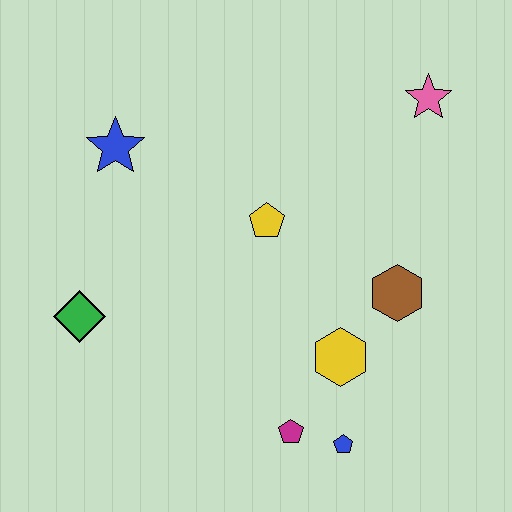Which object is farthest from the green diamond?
The pink star is farthest from the green diamond.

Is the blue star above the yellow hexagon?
Yes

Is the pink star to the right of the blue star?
Yes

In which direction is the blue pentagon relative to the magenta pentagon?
The blue pentagon is to the right of the magenta pentagon.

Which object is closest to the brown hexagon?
The yellow hexagon is closest to the brown hexagon.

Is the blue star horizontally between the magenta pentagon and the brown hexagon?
No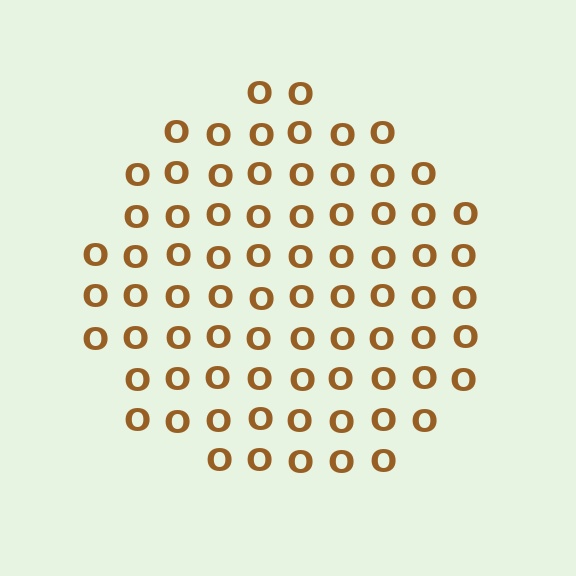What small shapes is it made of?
It is made of small letter O's.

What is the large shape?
The large shape is a circle.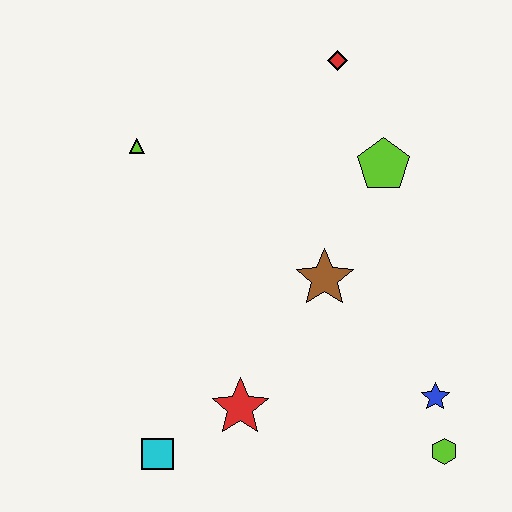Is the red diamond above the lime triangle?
Yes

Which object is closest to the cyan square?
The red star is closest to the cyan square.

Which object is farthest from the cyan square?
The red diamond is farthest from the cyan square.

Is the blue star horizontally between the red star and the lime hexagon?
Yes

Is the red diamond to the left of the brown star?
No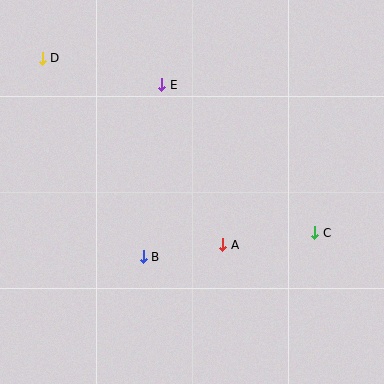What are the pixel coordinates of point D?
Point D is at (42, 58).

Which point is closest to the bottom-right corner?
Point C is closest to the bottom-right corner.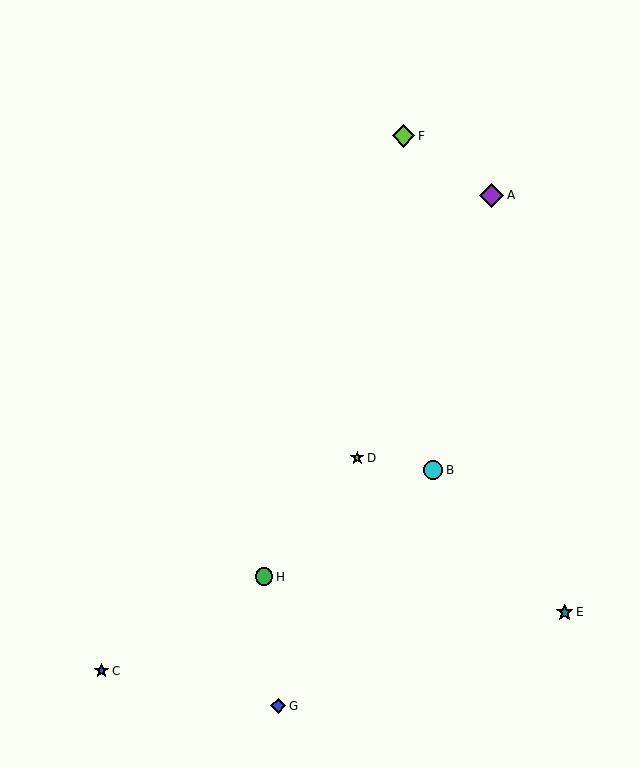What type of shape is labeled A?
Shape A is a purple diamond.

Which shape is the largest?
The purple diamond (labeled A) is the largest.